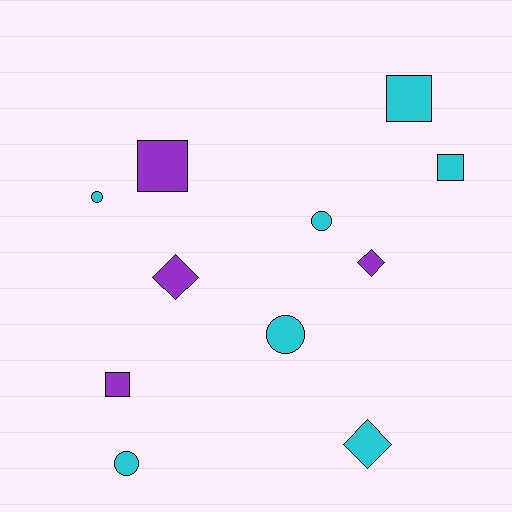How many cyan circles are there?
There are 4 cyan circles.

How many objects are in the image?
There are 11 objects.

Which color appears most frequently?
Cyan, with 7 objects.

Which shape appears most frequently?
Square, with 4 objects.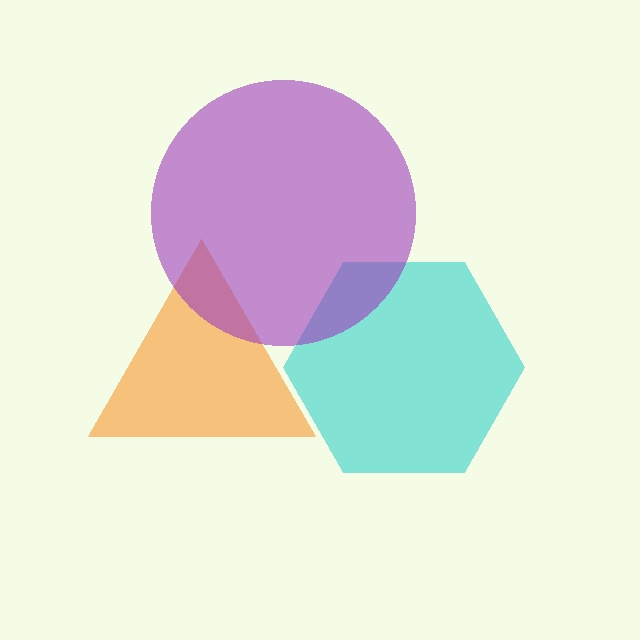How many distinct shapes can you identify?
There are 3 distinct shapes: a cyan hexagon, an orange triangle, a purple circle.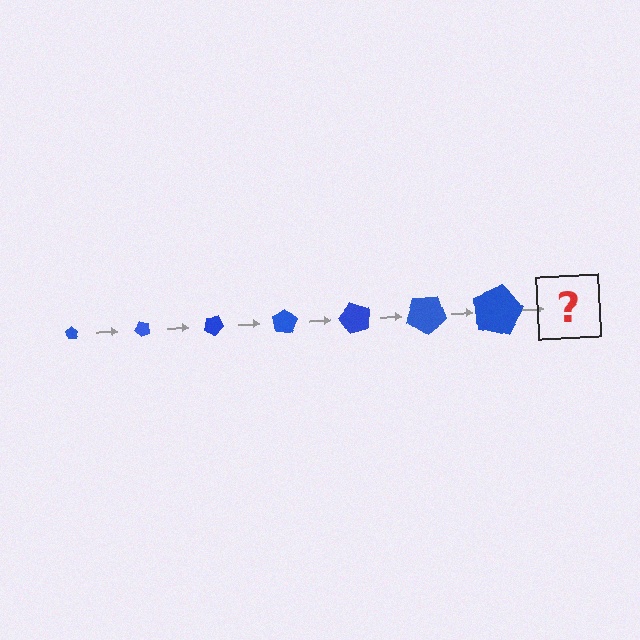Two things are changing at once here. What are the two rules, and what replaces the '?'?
The two rules are that the pentagon grows larger each step and it rotates 50 degrees each step. The '?' should be a pentagon, larger than the previous one and rotated 350 degrees from the start.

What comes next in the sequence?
The next element should be a pentagon, larger than the previous one and rotated 350 degrees from the start.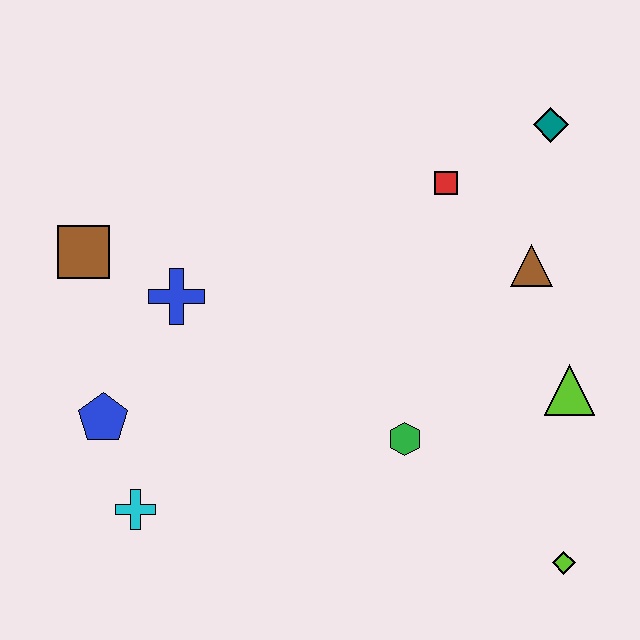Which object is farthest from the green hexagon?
The brown square is farthest from the green hexagon.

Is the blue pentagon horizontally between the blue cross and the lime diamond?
No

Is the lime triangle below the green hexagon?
No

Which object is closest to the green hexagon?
The lime triangle is closest to the green hexagon.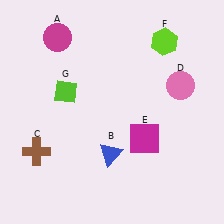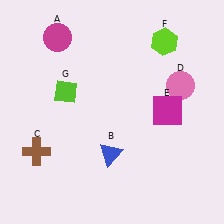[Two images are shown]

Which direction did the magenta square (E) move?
The magenta square (E) moved up.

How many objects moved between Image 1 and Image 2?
1 object moved between the two images.